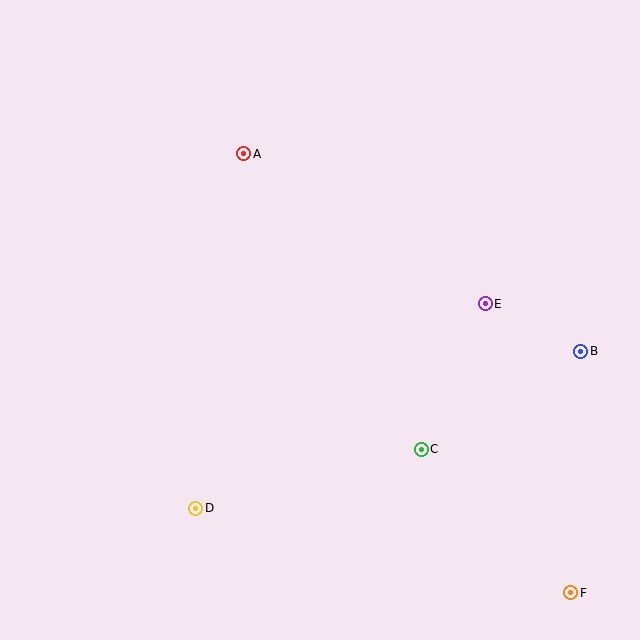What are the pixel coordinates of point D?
Point D is at (196, 508).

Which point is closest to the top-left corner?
Point A is closest to the top-left corner.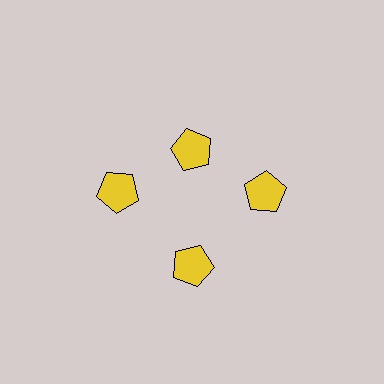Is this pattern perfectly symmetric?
No. The 4 yellow pentagons are arranged in a ring, but one element near the 12 o'clock position is pulled inward toward the center, breaking the 4-fold rotational symmetry.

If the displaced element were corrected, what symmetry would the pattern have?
It would have 4-fold rotational symmetry — the pattern would map onto itself every 90 degrees.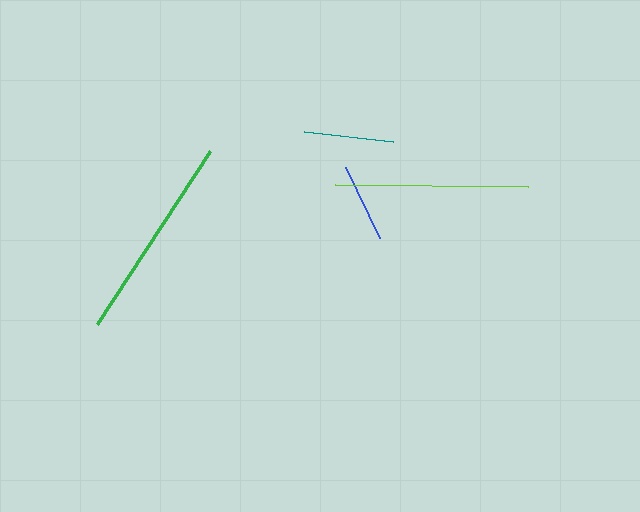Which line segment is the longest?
The green line is the longest at approximately 207 pixels.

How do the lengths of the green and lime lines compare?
The green and lime lines are approximately the same length.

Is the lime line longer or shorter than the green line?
The green line is longer than the lime line.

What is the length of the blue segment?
The blue segment is approximately 78 pixels long.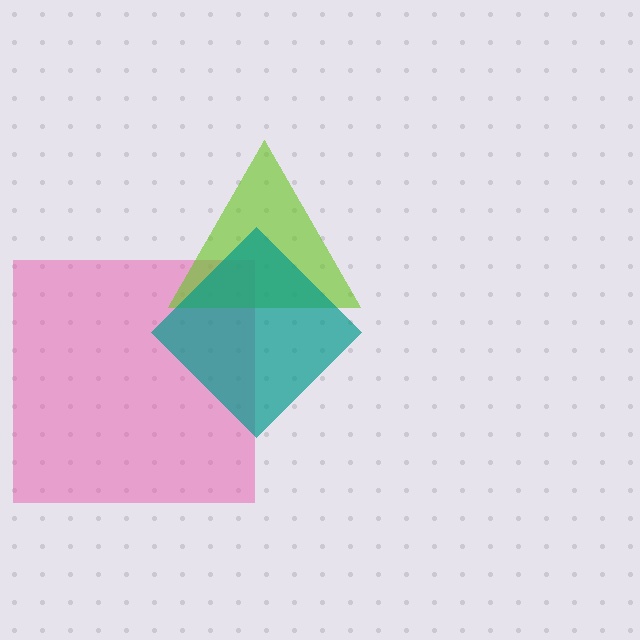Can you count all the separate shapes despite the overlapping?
Yes, there are 3 separate shapes.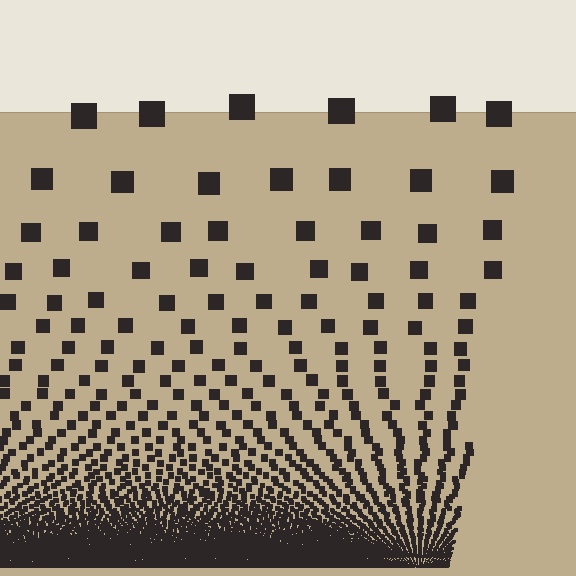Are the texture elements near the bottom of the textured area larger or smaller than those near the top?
Smaller. The gradient is inverted — elements near the bottom are smaller and denser.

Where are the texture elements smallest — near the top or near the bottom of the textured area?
Near the bottom.